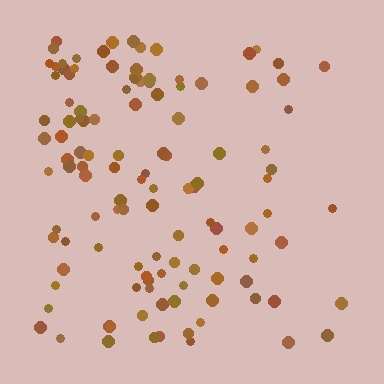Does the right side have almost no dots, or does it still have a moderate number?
Still a moderate number, just noticeably fewer than the left.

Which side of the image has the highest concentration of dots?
The left.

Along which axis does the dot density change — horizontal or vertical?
Horizontal.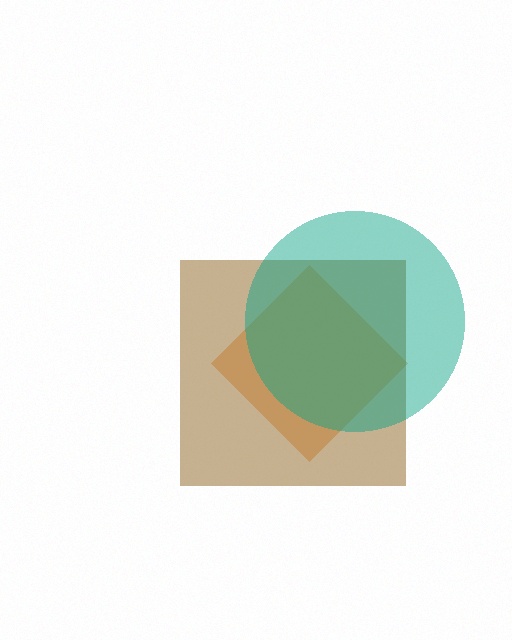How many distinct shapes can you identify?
There are 3 distinct shapes: an orange diamond, a brown square, a teal circle.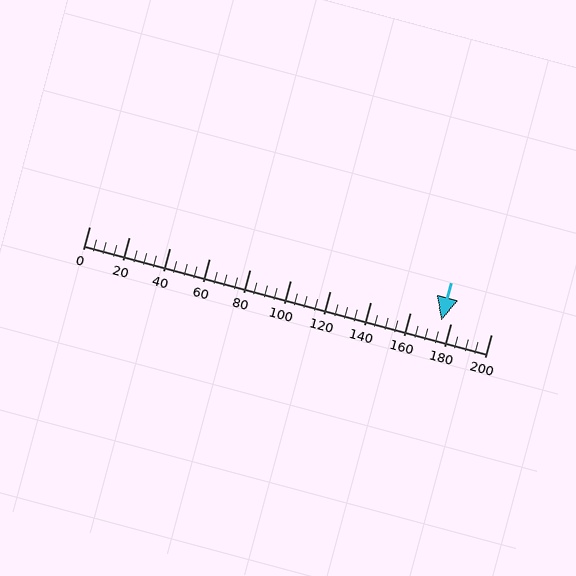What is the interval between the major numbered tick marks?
The major tick marks are spaced 20 units apart.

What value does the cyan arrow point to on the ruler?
The cyan arrow points to approximately 175.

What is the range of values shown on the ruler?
The ruler shows values from 0 to 200.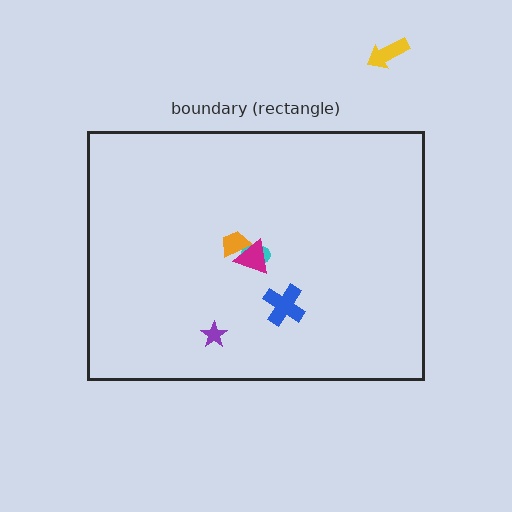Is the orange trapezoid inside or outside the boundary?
Inside.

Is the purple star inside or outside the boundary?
Inside.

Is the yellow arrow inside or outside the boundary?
Outside.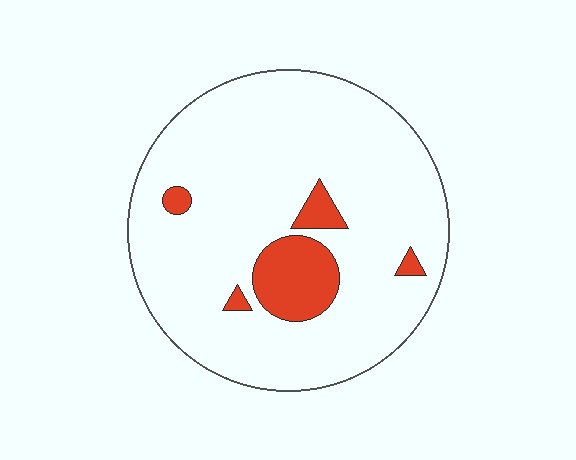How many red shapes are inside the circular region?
5.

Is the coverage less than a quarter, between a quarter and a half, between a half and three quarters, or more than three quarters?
Less than a quarter.